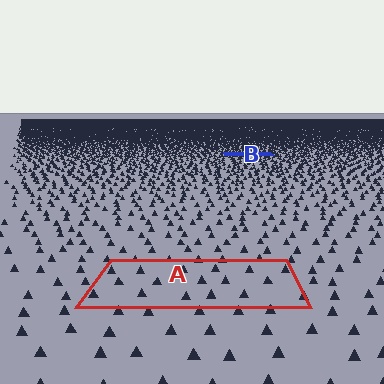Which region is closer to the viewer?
Region A is closer. The texture elements there are larger and more spread out.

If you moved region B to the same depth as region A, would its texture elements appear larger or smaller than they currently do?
They would appear larger. At a closer depth, the same texture elements are projected at a bigger on-screen size.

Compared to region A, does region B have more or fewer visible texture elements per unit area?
Region B has more texture elements per unit area — they are packed more densely because it is farther away.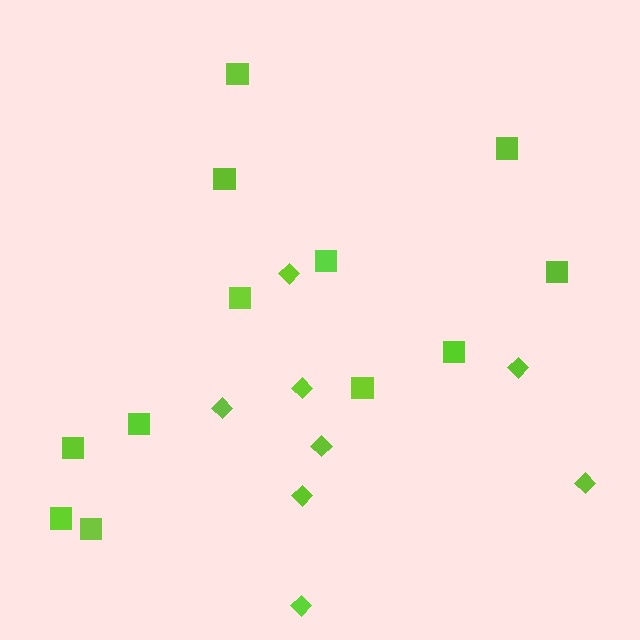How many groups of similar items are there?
There are 2 groups: one group of squares (12) and one group of diamonds (8).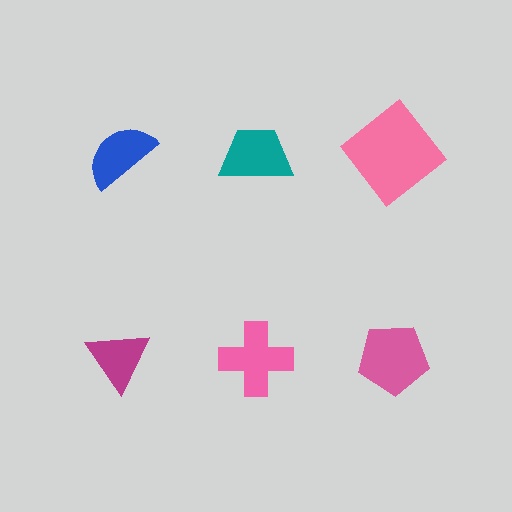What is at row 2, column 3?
A pink pentagon.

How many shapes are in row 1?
3 shapes.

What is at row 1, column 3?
A pink diamond.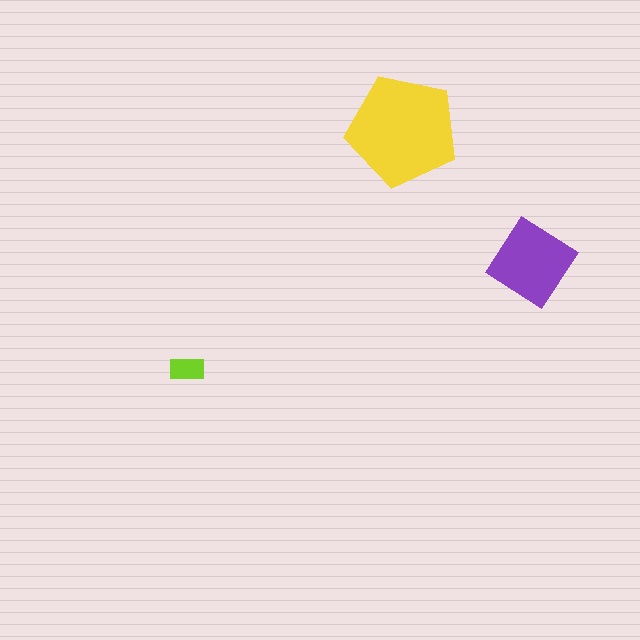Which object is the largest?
The yellow pentagon.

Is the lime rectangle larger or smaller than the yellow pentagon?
Smaller.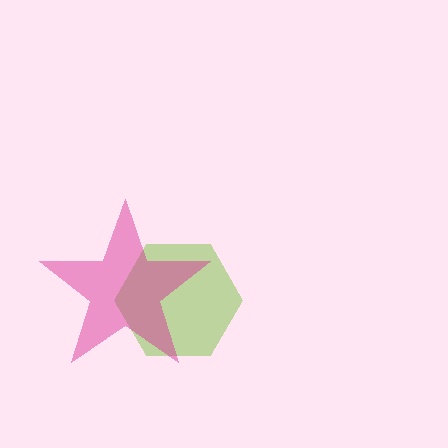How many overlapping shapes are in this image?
There are 2 overlapping shapes in the image.